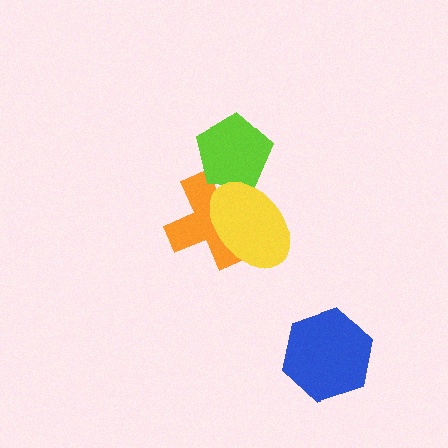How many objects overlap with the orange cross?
2 objects overlap with the orange cross.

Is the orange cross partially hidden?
Yes, it is partially covered by another shape.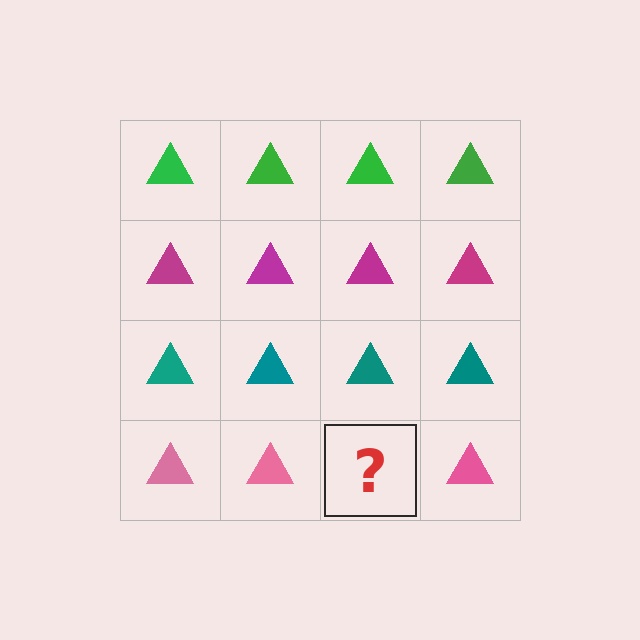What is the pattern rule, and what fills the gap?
The rule is that each row has a consistent color. The gap should be filled with a pink triangle.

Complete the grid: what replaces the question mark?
The question mark should be replaced with a pink triangle.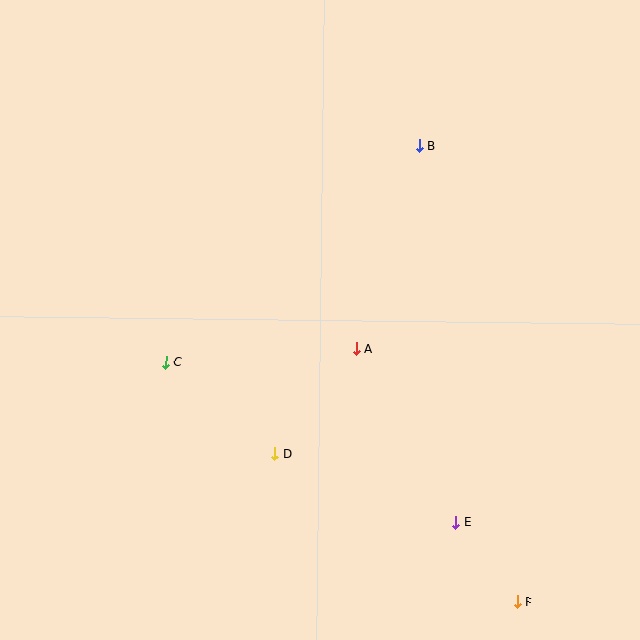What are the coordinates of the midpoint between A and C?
The midpoint between A and C is at (261, 355).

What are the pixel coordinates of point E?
Point E is at (455, 522).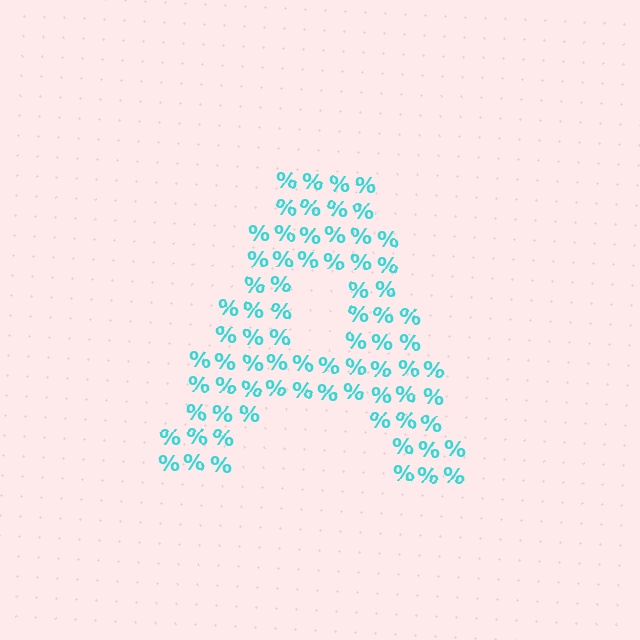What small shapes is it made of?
It is made of small percent signs.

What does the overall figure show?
The overall figure shows the letter A.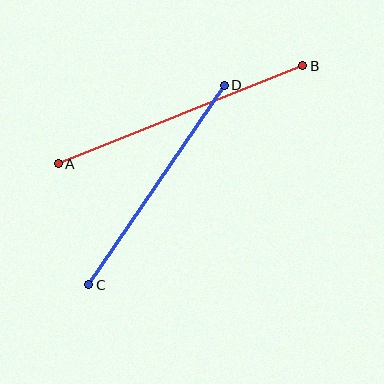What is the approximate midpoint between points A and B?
The midpoint is at approximately (180, 115) pixels.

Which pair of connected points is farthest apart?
Points A and B are farthest apart.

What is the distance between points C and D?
The distance is approximately 241 pixels.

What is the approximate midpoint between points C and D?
The midpoint is at approximately (157, 185) pixels.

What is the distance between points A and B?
The distance is approximately 263 pixels.